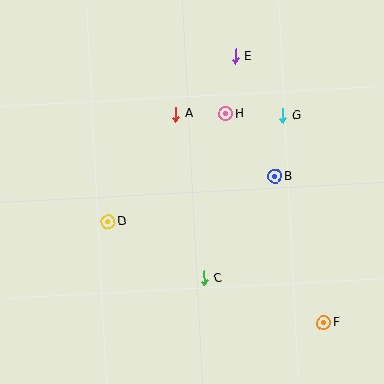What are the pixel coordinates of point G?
Point G is at (283, 116).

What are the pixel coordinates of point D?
Point D is at (108, 221).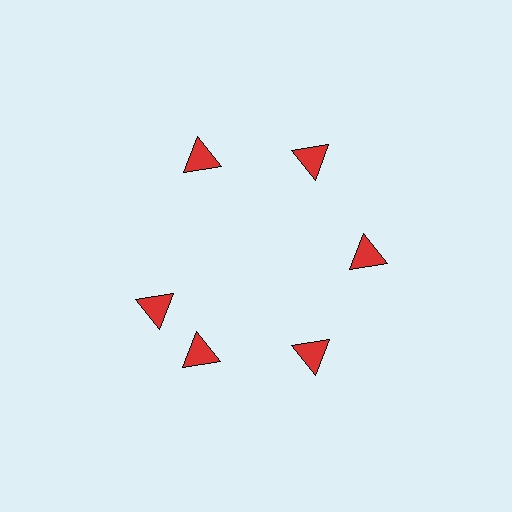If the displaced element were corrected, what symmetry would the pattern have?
It would have 6-fold rotational symmetry — the pattern would map onto itself every 60 degrees.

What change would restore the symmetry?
The symmetry would be restored by rotating it back into even spacing with its neighbors so that all 6 triangles sit at equal angles and equal distance from the center.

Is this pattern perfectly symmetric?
No. The 6 red triangles are arranged in a ring, but one element near the 9 o'clock position is rotated out of alignment along the ring, breaking the 6-fold rotational symmetry.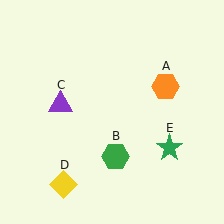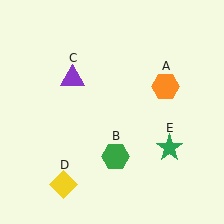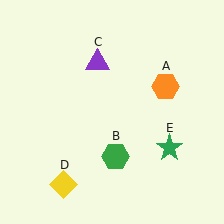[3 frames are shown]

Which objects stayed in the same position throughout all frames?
Orange hexagon (object A) and green hexagon (object B) and yellow diamond (object D) and green star (object E) remained stationary.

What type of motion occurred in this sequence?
The purple triangle (object C) rotated clockwise around the center of the scene.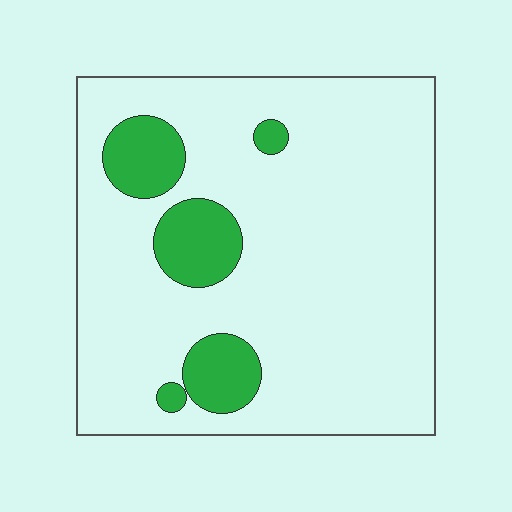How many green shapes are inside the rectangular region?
5.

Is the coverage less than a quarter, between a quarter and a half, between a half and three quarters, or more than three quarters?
Less than a quarter.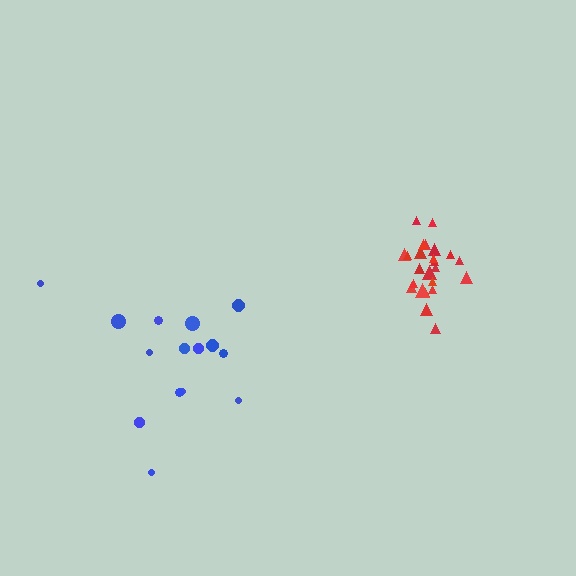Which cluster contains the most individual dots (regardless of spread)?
Red (24).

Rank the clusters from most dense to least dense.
red, blue.